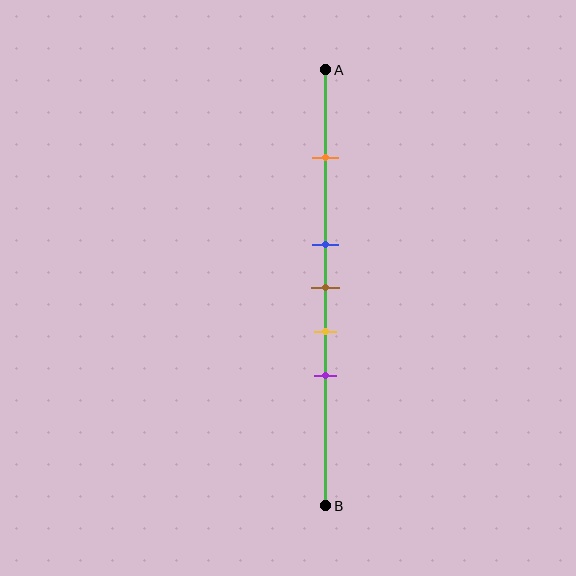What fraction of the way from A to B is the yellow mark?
The yellow mark is approximately 60% (0.6) of the way from A to B.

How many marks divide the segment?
There are 5 marks dividing the segment.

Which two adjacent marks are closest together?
The blue and brown marks are the closest adjacent pair.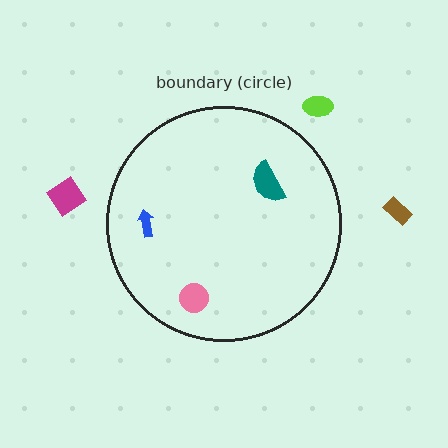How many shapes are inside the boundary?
3 inside, 3 outside.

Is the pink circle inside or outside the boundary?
Inside.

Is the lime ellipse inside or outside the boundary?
Outside.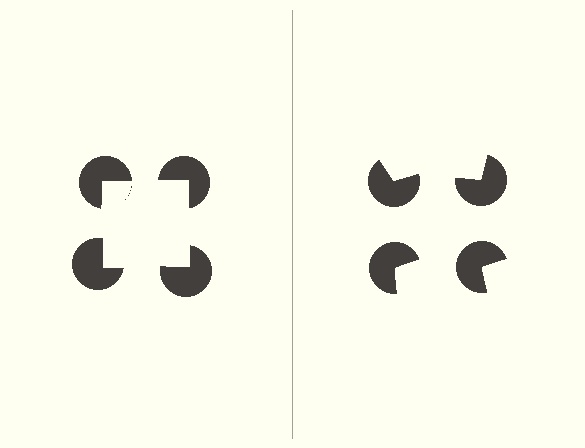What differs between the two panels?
The pac-man discs are positioned identically on both sides; only the wedge orientations differ. On the left they align to a square; on the right they are misaligned.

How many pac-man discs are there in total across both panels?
8 — 4 on each side.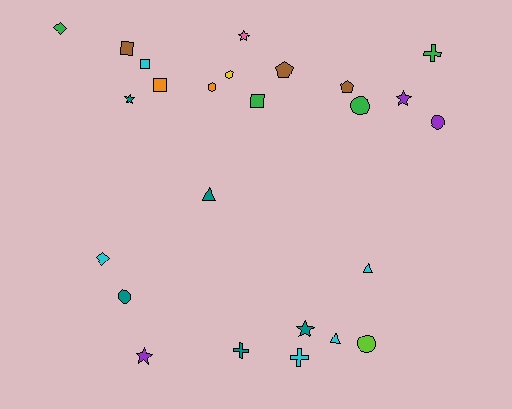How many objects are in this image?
There are 25 objects.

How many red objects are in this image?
There are no red objects.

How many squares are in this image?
There are 4 squares.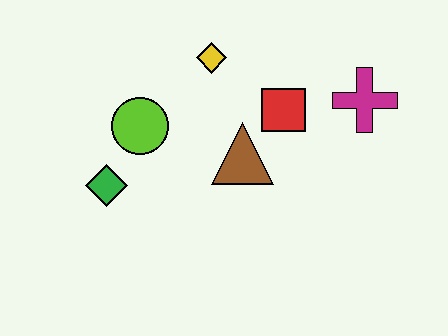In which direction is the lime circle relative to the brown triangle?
The lime circle is to the left of the brown triangle.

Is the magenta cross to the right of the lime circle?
Yes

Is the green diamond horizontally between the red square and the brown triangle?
No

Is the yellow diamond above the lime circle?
Yes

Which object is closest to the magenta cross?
The red square is closest to the magenta cross.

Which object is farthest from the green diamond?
The magenta cross is farthest from the green diamond.